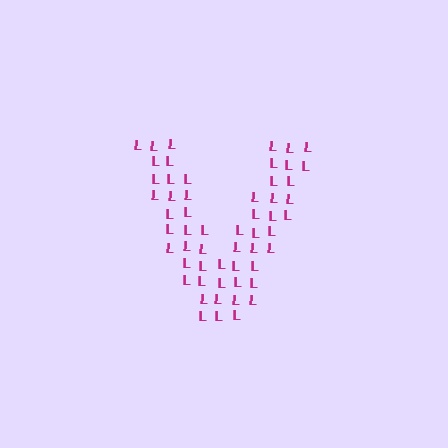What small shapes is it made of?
It is made of small letter L's.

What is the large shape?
The large shape is the letter V.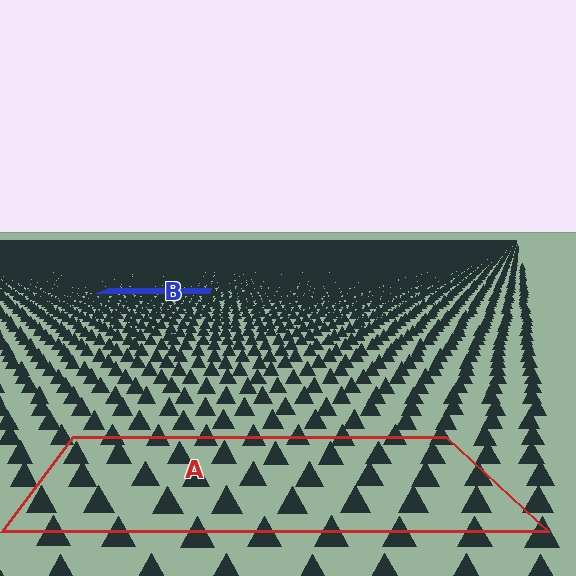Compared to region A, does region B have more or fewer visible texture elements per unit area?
Region B has more texture elements per unit area — they are packed more densely because it is farther away.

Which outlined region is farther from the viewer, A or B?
Region B is farther from the viewer — the texture elements inside it appear smaller and more densely packed.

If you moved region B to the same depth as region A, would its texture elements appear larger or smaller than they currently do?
They would appear larger. At a closer depth, the same texture elements are projected at a bigger on-screen size.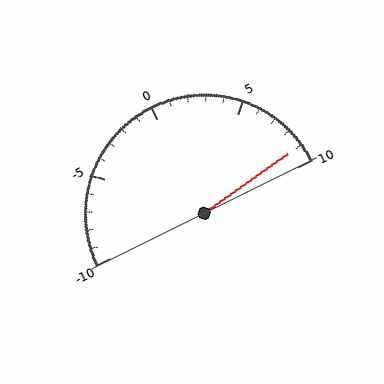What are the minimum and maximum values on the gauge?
The gauge ranges from -10 to 10.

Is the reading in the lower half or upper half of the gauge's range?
The reading is in the upper half of the range (-10 to 10).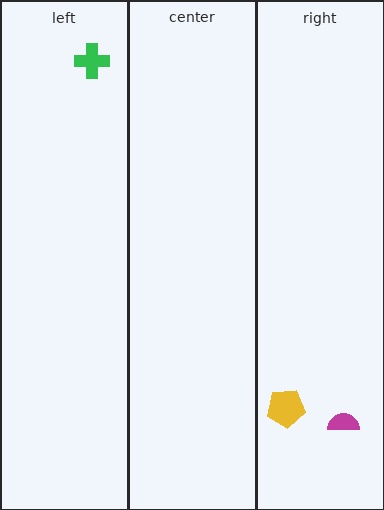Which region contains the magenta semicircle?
The right region.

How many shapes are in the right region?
2.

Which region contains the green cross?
The left region.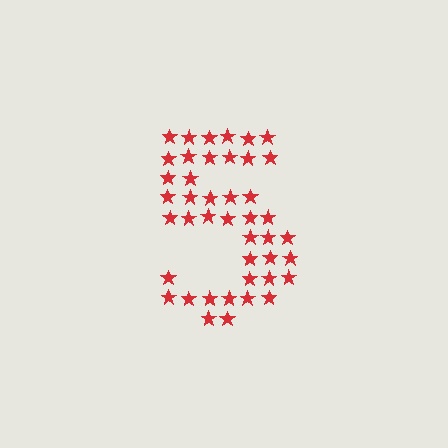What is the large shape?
The large shape is the digit 5.